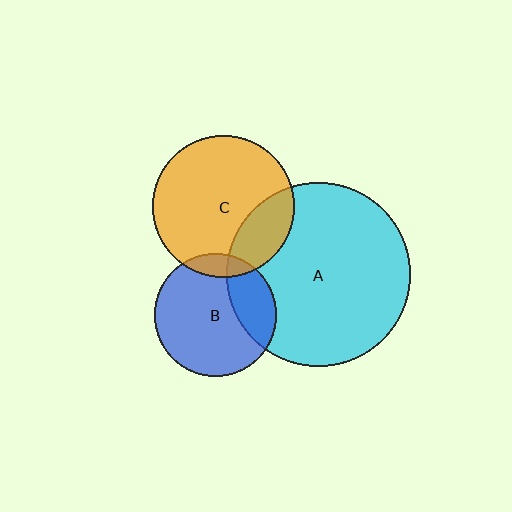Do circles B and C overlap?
Yes.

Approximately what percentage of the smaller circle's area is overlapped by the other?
Approximately 10%.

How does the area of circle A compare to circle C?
Approximately 1.7 times.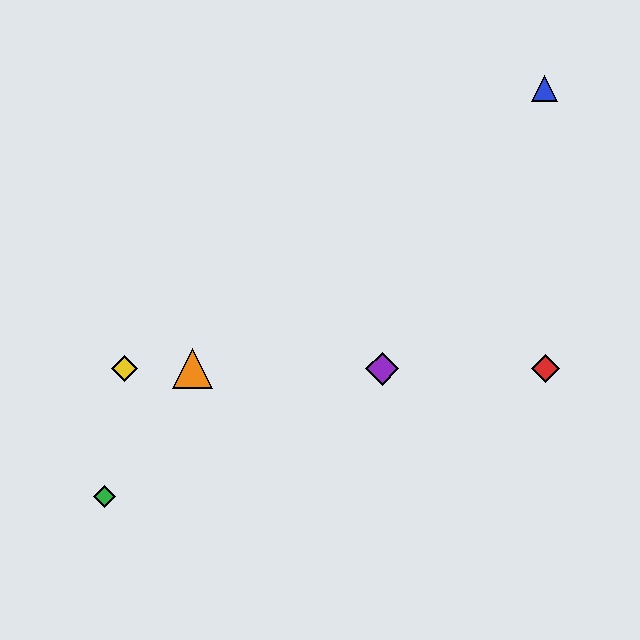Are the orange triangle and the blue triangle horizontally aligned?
No, the orange triangle is at y≈369 and the blue triangle is at y≈89.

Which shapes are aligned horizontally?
The red diamond, the yellow diamond, the purple diamond, the orange triangle are aligned horizontally.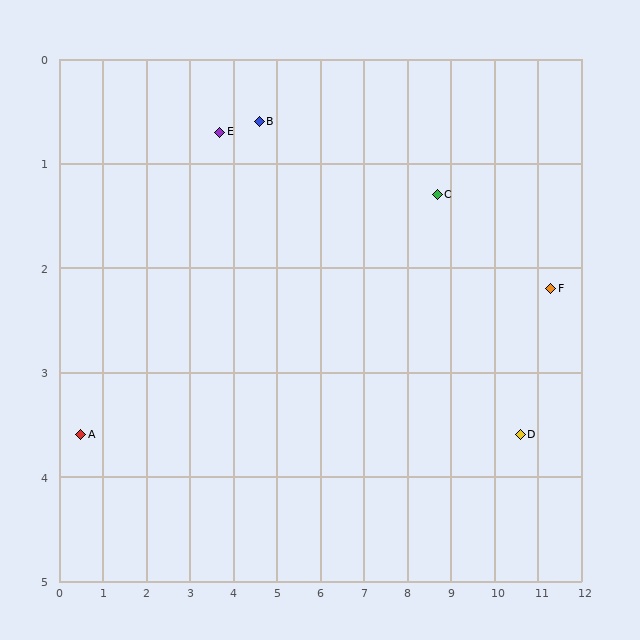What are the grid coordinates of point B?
Point B is at approximately (4.6, 0.6).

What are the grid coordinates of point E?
Point E is at approximately (3.7, 0.7).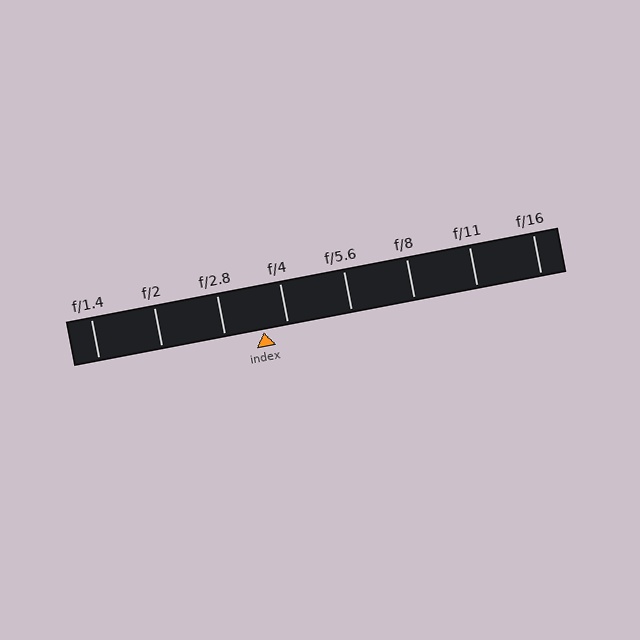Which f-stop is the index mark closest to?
The index mark is closest to f/4.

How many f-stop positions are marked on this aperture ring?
There are 8 f-stop positions marked.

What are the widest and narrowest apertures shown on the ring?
The widest aperture shown is f/1.4 and the narrowest is f/16.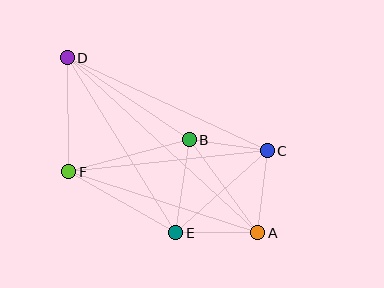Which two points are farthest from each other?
Points A and D are farthest from each other.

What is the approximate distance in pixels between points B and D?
The distance between B and D is approximately 147 pixels.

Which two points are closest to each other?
Points B and C are closest to each other.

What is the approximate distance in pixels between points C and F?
The distance between C and F is approximately 199 pixels.